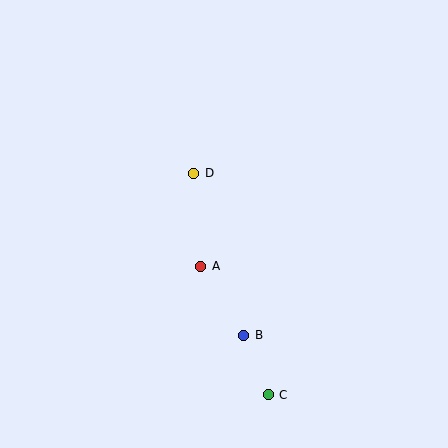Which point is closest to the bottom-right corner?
Point C is closest to the bottom-right corner.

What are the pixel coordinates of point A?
Point A is at (201, 266).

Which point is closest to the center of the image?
Point A at (201, 266) is closest to the center.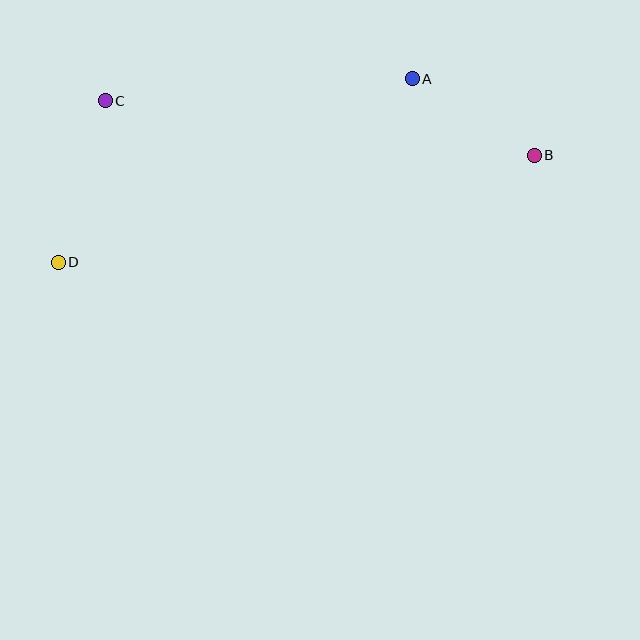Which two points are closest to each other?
Points A and B are closest to each other.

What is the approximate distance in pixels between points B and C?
The distance between B and C is approximately 433 pixels.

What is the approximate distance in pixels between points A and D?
The distance between A and D is approximately 399 pixels.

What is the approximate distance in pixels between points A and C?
The distance between A and C is approximately 308 pixels.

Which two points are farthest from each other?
Points B and D are farthest from each other.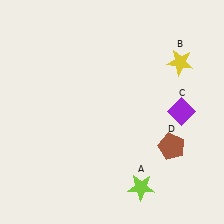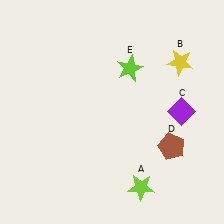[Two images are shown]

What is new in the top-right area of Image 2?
A lime star (E) was added in the top-right area of Image 2.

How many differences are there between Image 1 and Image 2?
There is 1 difference between the two images.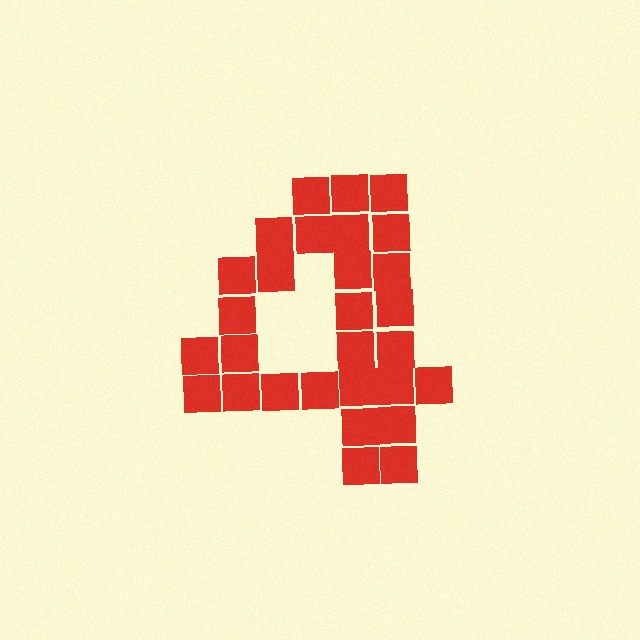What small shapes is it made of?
It is made of small squares.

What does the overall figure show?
The overall figure shows the digit 4.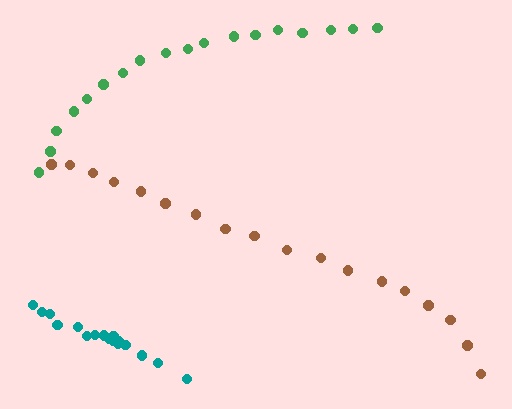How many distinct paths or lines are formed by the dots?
There are 3 distinct paths.